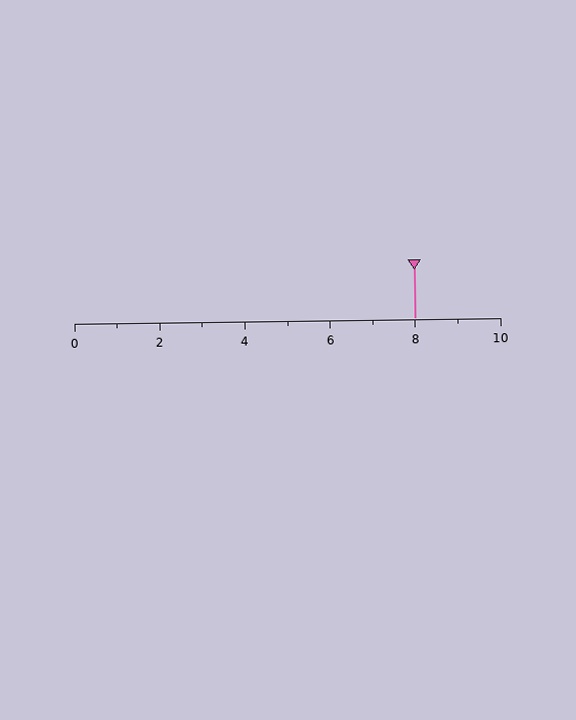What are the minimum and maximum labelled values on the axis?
The axis runs from 0 to 10.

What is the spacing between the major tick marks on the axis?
The major ticks are spaced 2 apart.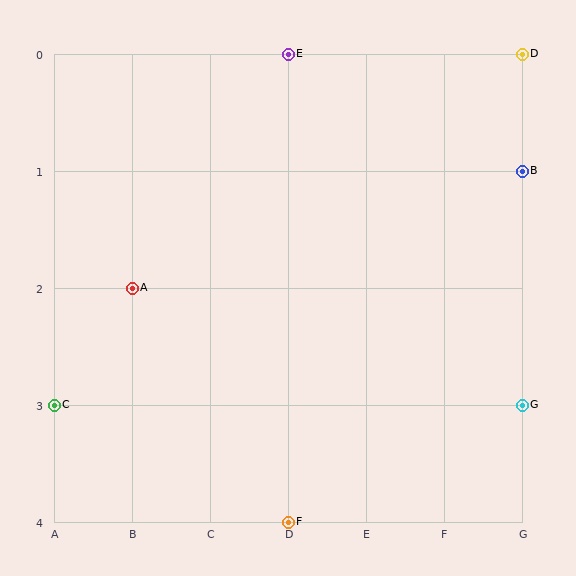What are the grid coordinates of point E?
Point E is at grid coordinates (D, 0).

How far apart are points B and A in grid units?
Points B and A are 5 columns and 1 row apart (about 5.1 grid units diagonally).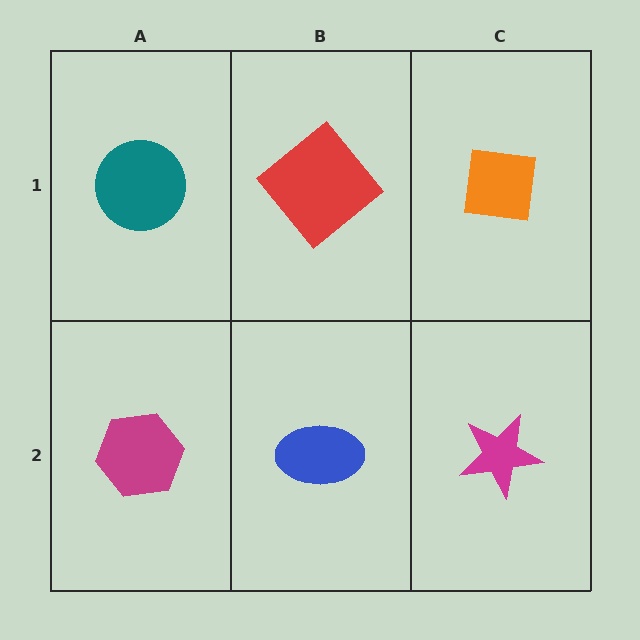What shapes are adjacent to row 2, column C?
An orange square (row 1, column C), a blue ellipse (row 2, column B).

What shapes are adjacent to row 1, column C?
A magenta star (row 2, column C), a red diamond (row 1, column B).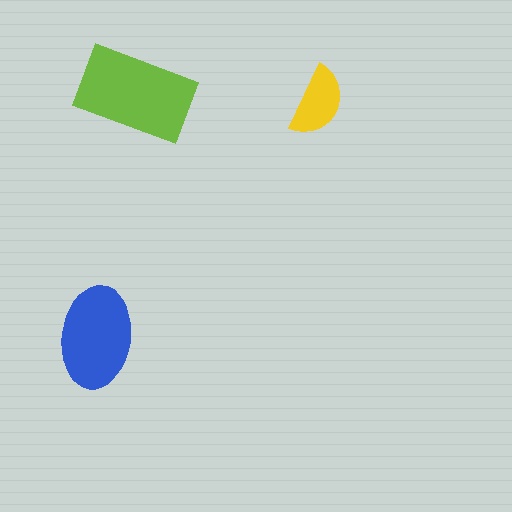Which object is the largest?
The lime rectangle.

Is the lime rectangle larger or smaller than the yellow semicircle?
Larger.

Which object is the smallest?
The yellow semicircle.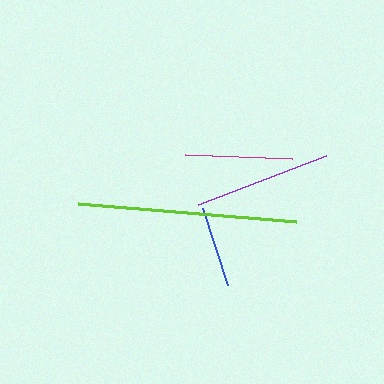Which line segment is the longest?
The lime line is the longest at approximately 219 pixels.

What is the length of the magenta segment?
The magenta segment is approximately 108 pixels long.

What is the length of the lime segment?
The lime segment is approximately 219 pixels long.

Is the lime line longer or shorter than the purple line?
The lime line is longer than the purple line.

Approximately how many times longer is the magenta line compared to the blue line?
The magenta line is approximately 1.3 times the length of the blue line.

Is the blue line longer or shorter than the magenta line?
The magenta line is longer than the blue line.